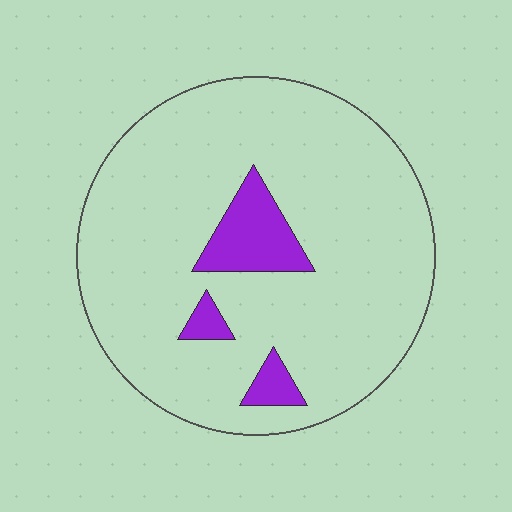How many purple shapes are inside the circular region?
3.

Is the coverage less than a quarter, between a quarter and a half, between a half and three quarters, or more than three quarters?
Less than a quarter.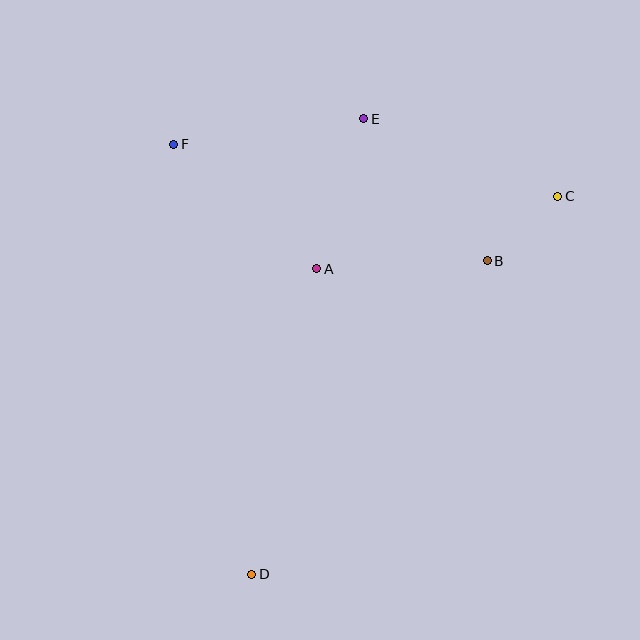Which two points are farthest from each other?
Points C and D are farthest from each other.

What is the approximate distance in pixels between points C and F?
The distance between C and F is approximately 387 pixels.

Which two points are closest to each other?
Points B and C are closest to each other.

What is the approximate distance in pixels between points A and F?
The distance between A and F is approximately 190 pixels.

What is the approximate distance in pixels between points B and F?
The distance between B and F is approximately 335 pixels.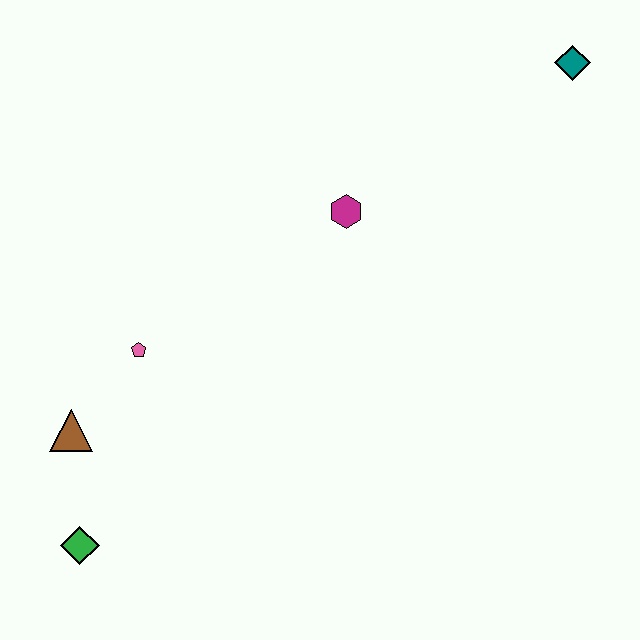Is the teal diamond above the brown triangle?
Yes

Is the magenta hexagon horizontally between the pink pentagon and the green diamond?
No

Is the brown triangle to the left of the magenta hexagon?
Yes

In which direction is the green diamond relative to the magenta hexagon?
The green diamond is below the magenta hexagon.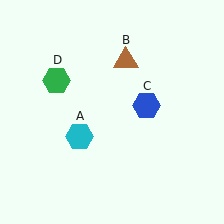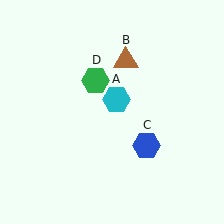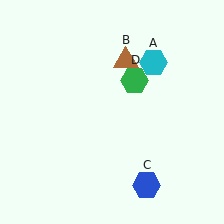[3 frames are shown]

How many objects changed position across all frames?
3 objects changed position: cyan hexagon (object A), blue hexagon (object C), green hexagon (object D).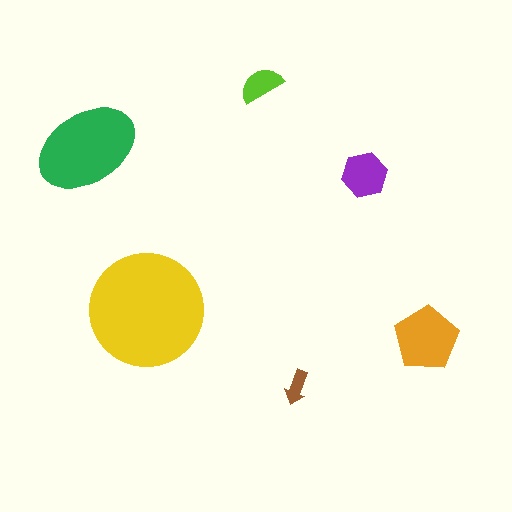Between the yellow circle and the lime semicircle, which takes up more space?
The yellow circle.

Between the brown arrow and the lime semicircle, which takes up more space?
The lime semicircle.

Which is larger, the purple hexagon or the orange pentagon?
The orange pentagon.